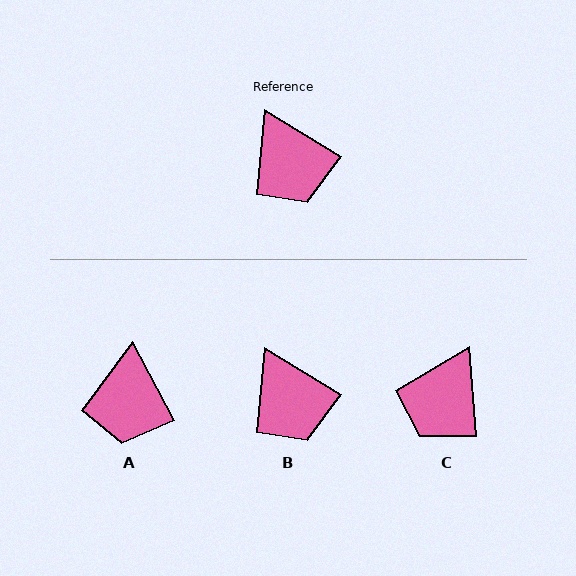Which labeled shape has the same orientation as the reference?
B.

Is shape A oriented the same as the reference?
No, it is off by about 31 degrees.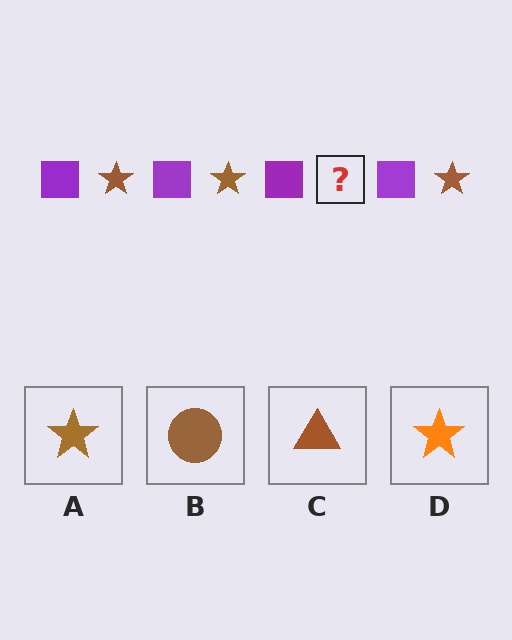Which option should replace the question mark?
Option A.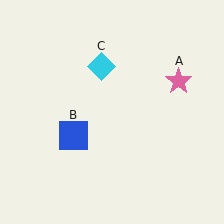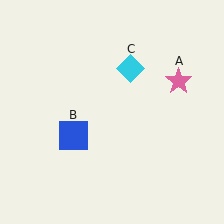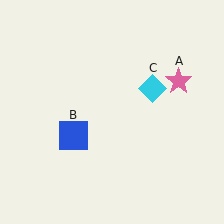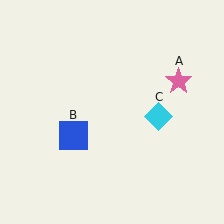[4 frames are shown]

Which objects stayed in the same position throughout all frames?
Pink star (object A) and blue square (object B) remained stationary.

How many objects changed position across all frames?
1 object changed position: cyan diamond (object C).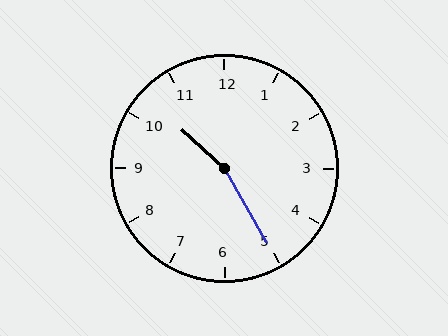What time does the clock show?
10:25.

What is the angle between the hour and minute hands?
Approximately 162 degrees.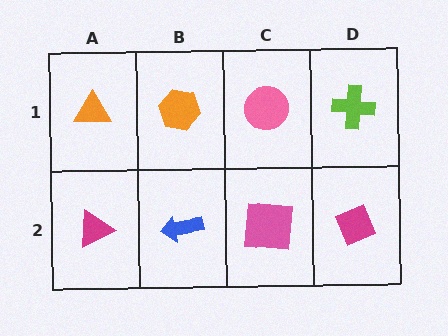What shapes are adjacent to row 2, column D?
A lime cross (row 1, column D), a pink square (row 2, column C).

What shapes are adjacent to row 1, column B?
A blue arrow (row 2, column B), an orange triangle (row 1, column A), a pink circle (row 1, column C).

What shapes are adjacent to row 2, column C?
A pink circle (row 1, column C), a blue arrow (row 2, column B), a magenta diamond (row 2, column D).